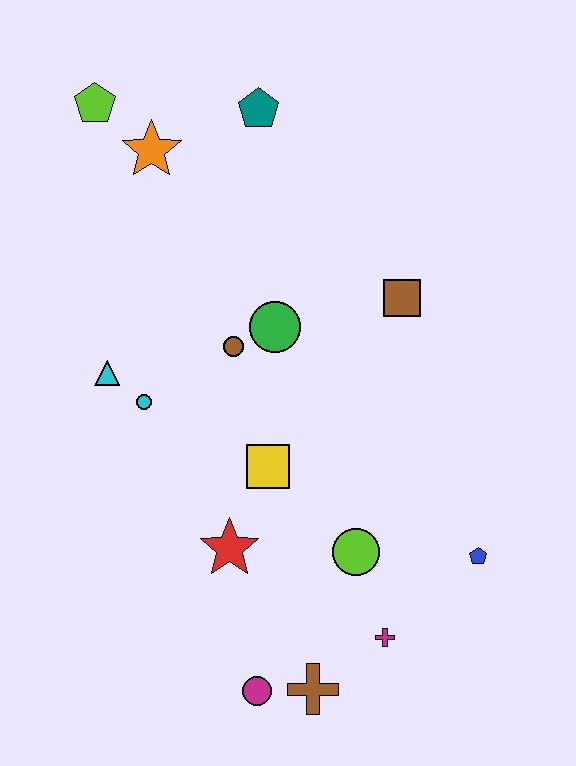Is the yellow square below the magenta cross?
No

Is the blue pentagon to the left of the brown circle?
No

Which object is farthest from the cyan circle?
The blue pentagon is farthest from the cyan circle.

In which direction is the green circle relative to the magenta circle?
The green circle is above the magenta circle.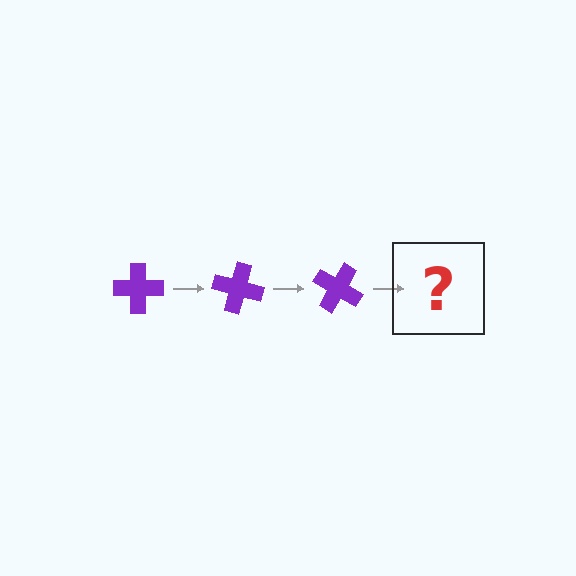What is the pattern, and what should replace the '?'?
The pattern is that the cross rotates 15 degrees each step. The '?' should be a purple cross rotated 45 degrees.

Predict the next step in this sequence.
The next step is a purple cross rotated 45 degrees.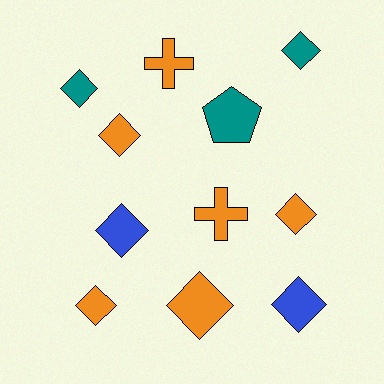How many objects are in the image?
There are 11 objects.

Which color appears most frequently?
Orange, with 6 objects.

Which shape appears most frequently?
Diamond, with 8 objects.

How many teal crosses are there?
There are no teal crosses.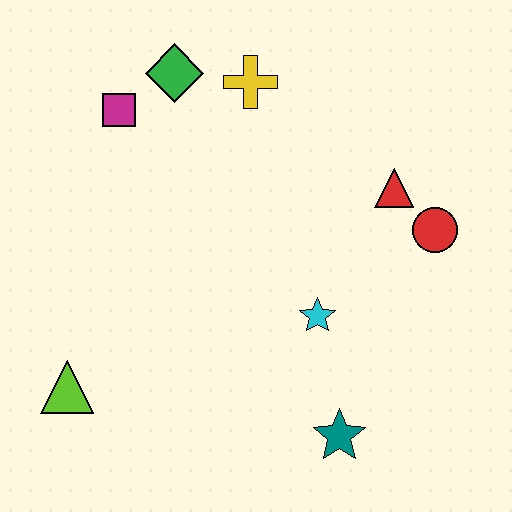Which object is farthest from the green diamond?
The teal star is farthest from the green diamond.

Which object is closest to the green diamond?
The magenta square is closest to the green diamond.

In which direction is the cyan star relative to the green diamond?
The cyan star is below the green diamond.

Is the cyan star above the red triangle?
No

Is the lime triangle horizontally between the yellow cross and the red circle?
No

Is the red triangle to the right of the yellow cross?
Yes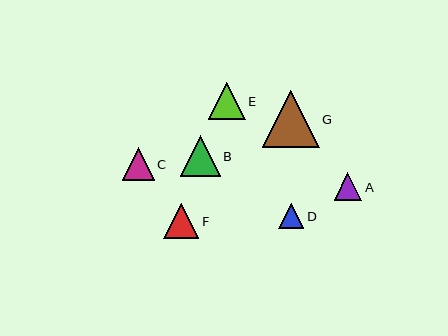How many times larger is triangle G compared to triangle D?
Triangle G is approximately 2.3 times the size of triangle D.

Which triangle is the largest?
Triangle G is the largest with a size of approximately 57 pixels.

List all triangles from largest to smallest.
From largest to smallest: G, B, E, F, C, A, D.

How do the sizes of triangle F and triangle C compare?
Triangle F and triangle C are approximately the same size.